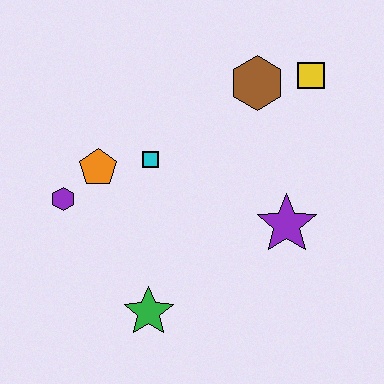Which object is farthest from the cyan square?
The yellow square is farthest from the cyan square.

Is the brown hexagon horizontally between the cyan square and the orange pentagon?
No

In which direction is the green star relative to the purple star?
The green star is to the left of the purple star.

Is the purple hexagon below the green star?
No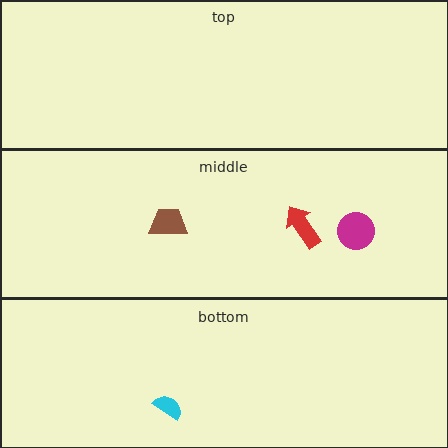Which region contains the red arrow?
The middle region.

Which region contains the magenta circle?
The middle region.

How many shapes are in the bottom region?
1.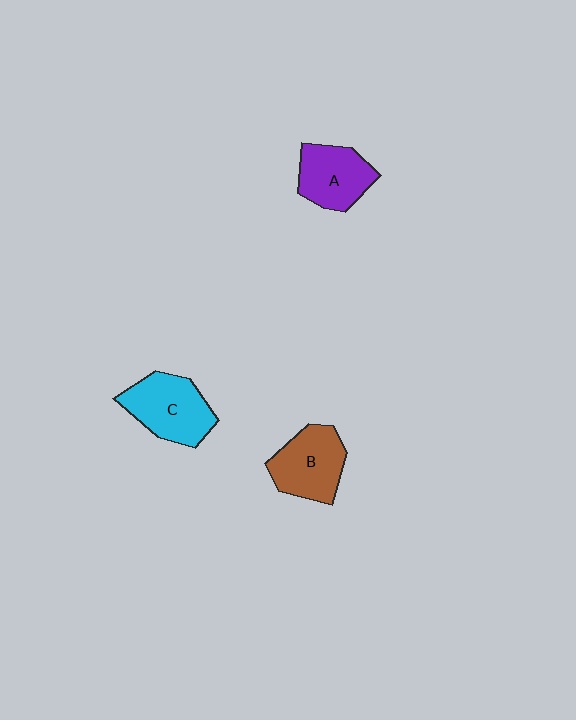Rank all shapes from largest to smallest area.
From largest to smallest: C (cyan), B (brown), A (purple).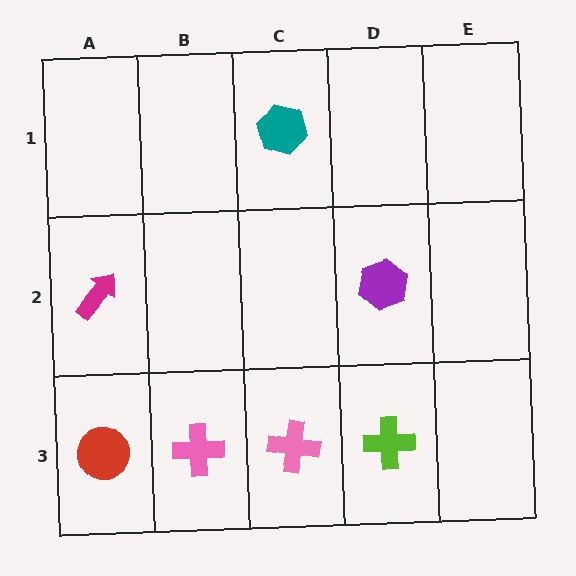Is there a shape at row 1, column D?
No, that cell is empty.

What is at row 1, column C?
A teal hexagon.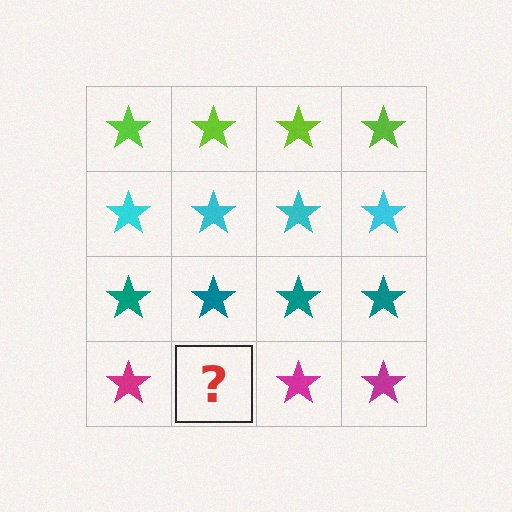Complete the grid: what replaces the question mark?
The question mark should be replaced with a magenta star.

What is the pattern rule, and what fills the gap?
The rule is that each row has a consistent color. The gap should be filled with a magenta star.